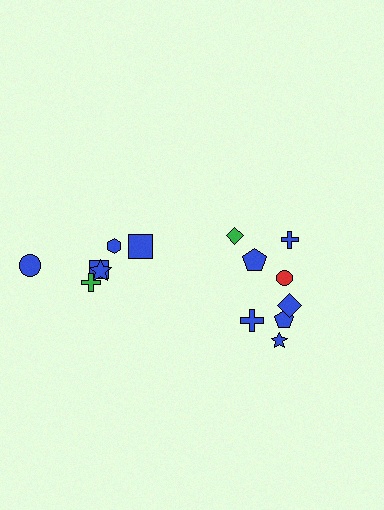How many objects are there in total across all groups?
There are 14 objects.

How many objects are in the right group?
There are 8 objects.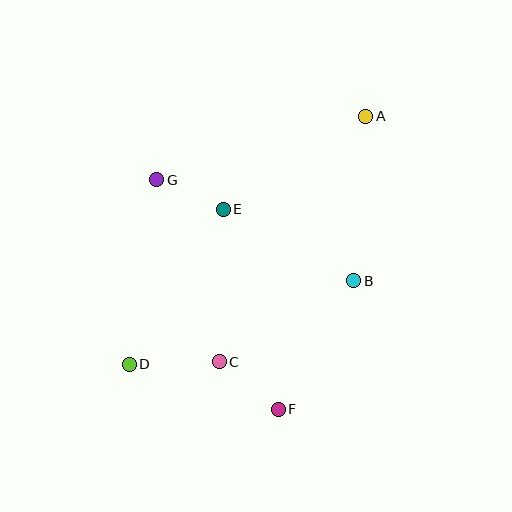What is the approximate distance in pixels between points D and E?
The distance between D and E is approximately 181 pixels.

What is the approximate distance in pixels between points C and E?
The distance between C and E is approximately 152 pixels.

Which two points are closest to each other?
Points E and G are closest to each other.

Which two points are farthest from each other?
Points A and D are farthest from each other.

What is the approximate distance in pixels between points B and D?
The distance between B and D is approximately 239 pixels.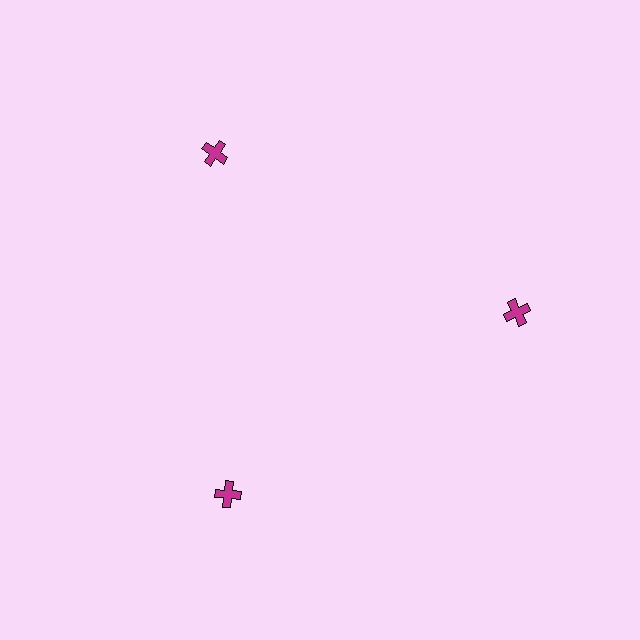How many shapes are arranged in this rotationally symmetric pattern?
There are 3 shapes, arranged in 3 groups of 1.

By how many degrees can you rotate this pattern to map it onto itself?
The pattern maps onto itself every 120 degrees of rotation.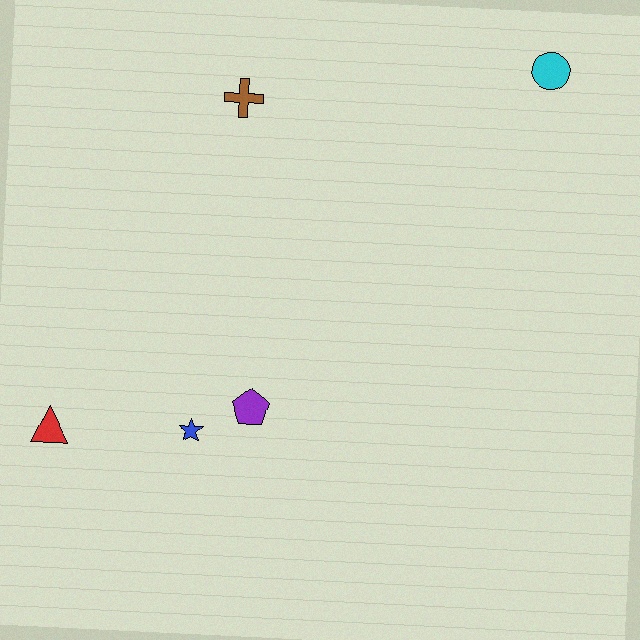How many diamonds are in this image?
There are no diamonds.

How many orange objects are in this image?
There are no orange objects.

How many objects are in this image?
There are 5 objects.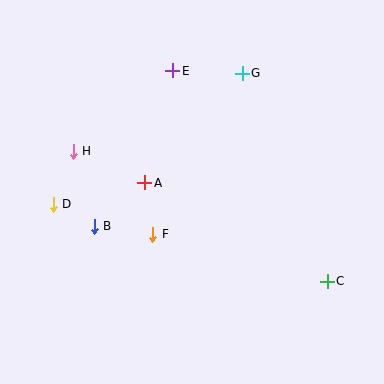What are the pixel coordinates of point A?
Point A is at (145, 183).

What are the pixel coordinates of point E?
Point E is at (173, 71).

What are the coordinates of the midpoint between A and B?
The midpoint between A and B is at (120, 205).